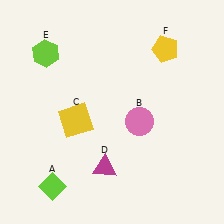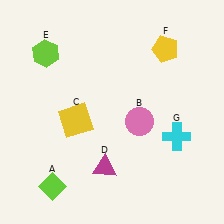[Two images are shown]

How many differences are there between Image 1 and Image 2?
There is 1 difference between the two images.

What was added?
A cyan cross (G) was added in Image 2.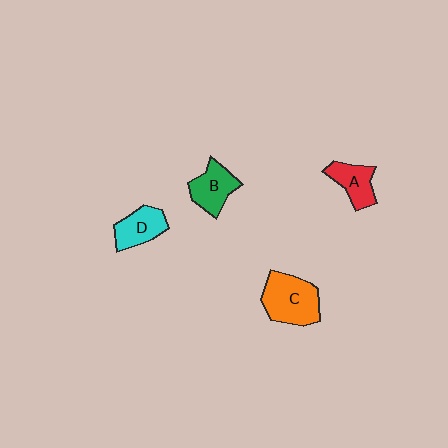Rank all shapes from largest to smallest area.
From largest to smallest: C (orange), B (green), D (cyan), A (red).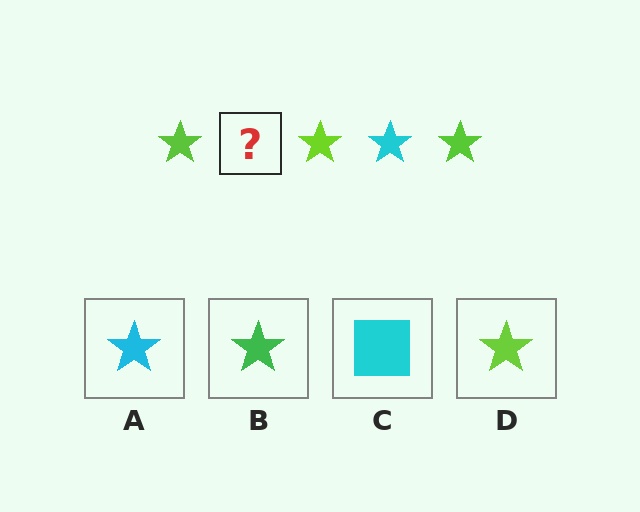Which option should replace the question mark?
Option A.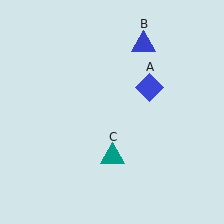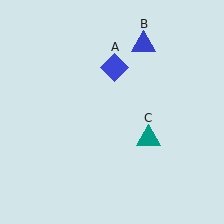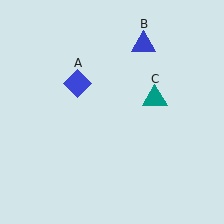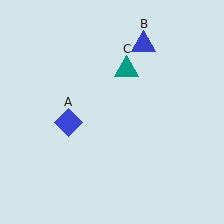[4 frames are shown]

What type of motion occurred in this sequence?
The blue diamond (object A), teal triangle (object C) rotated counterclockwise around the center of the scene.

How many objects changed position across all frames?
2 objects changed position: blue diamond (object A), teal triangle (object C).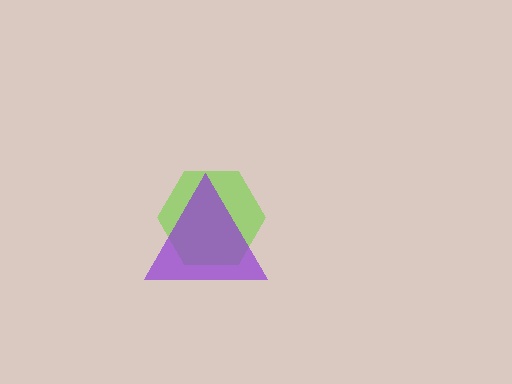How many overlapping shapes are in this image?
There are 2 overlapping shapes in the image.